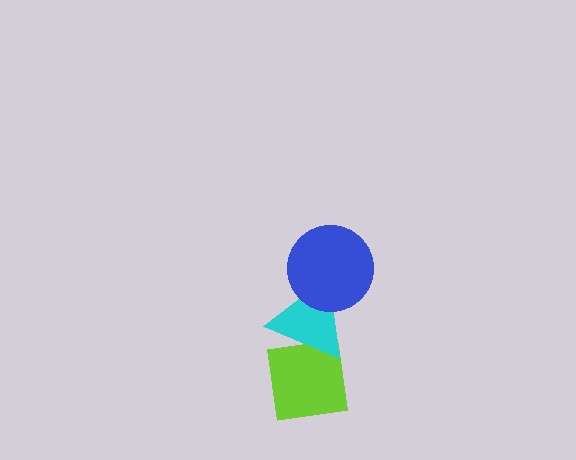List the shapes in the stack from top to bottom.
From top to bottom: the blue circle, the cyan triangle, the lime square.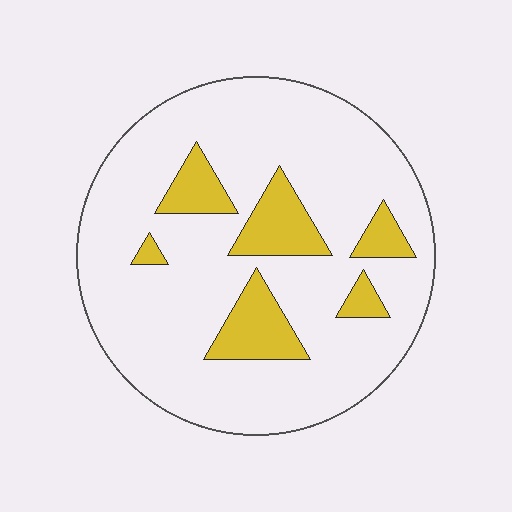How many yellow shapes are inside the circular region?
6.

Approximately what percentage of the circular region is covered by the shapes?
Approximately 15%.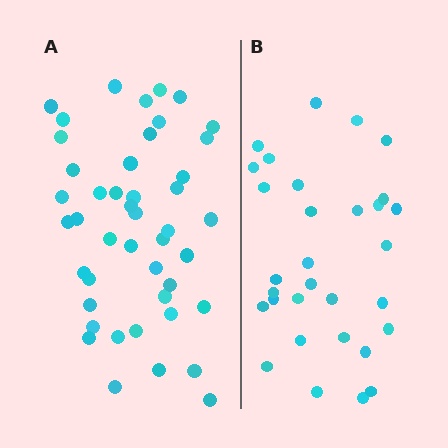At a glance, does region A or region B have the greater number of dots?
Region A (the left region) has more dots.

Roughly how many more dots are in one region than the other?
Region A has approximately 15 more dots than region B.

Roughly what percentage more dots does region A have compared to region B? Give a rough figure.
About 45% more.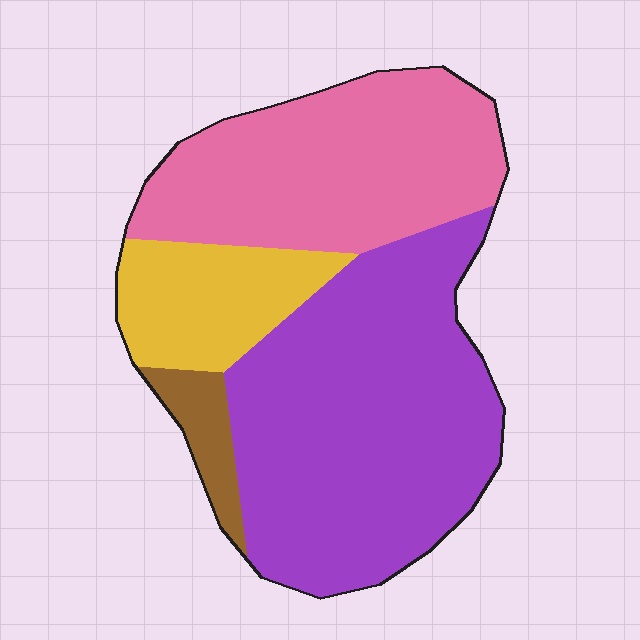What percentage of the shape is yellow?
Yellow covers around 15% of the shape.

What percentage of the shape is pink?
Pink covers roughly 35% of the shape.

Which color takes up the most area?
Purple, at roughly 50%.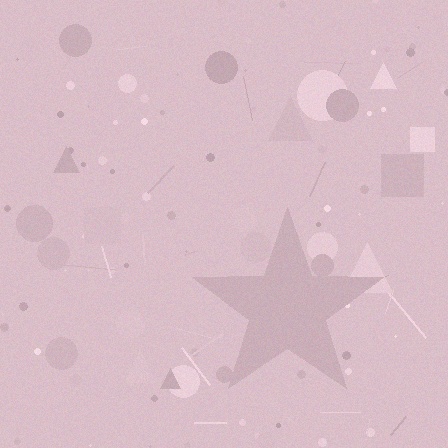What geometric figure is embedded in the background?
A star is embedded in the background.